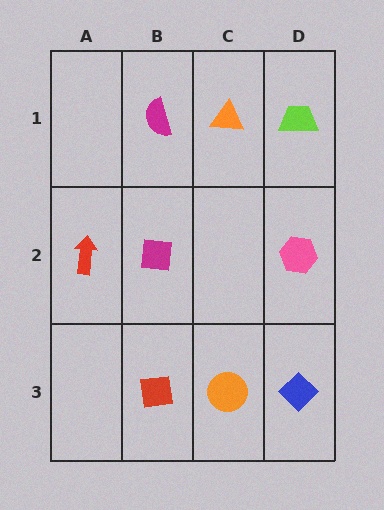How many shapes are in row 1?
3 shapes.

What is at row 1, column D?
A lime trapezoid.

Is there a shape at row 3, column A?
No, that cell is empty.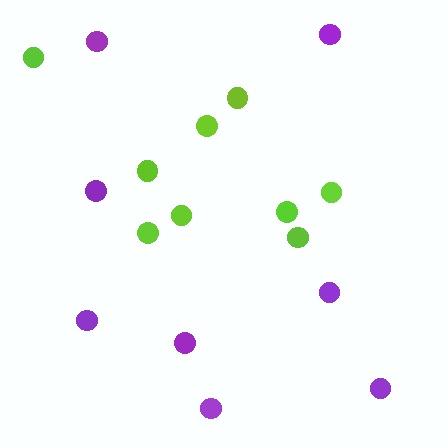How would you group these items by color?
There are 2 groups: one group of purple circles (8) and one group of lime circles (9).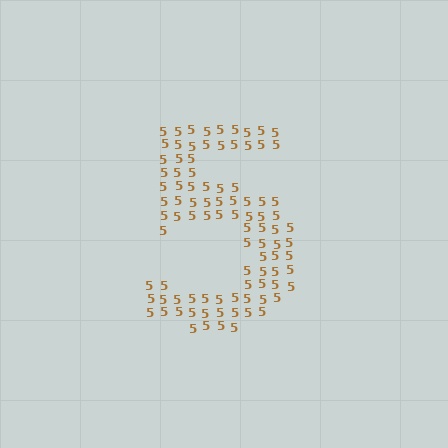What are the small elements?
The small elements are digit 5's.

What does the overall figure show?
The overall figure shows the digit 5.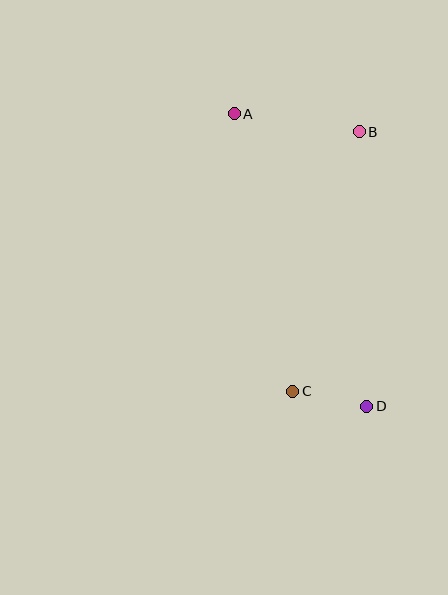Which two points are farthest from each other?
Points A and D are farthest from each other.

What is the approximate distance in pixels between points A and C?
The distance between A and C is approximately 283 pixels.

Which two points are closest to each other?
Points C and D are closest to each other.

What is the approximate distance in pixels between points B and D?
The distance between B and D is approximately 275 pixels.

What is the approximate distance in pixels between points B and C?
The distance between B and C is approximately 268 pixels.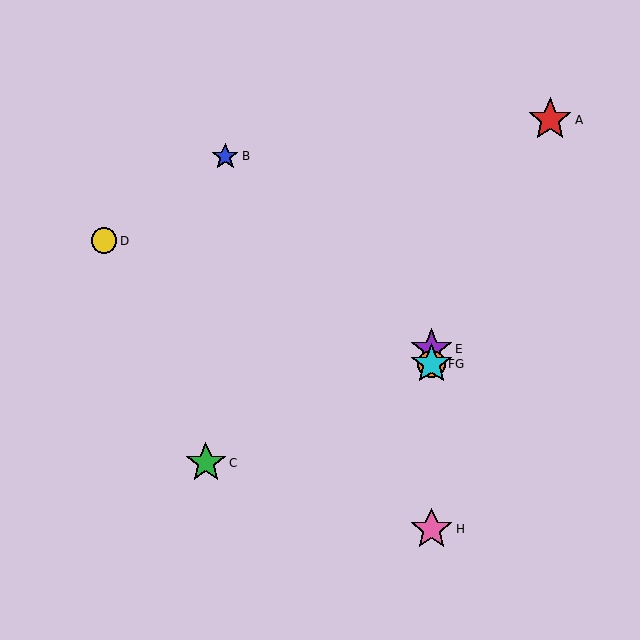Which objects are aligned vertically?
Objects E, F, G, H are aligned vertically.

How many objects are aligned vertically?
4 objects (E, F, G, H) are aligned vertically.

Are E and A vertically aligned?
No, E is at x≈431 and A is at x≈550.